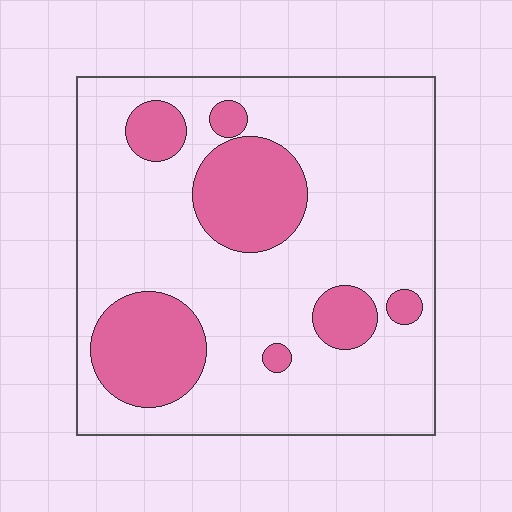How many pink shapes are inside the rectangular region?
7.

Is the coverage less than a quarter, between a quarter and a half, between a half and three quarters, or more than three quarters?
Less than a quarter.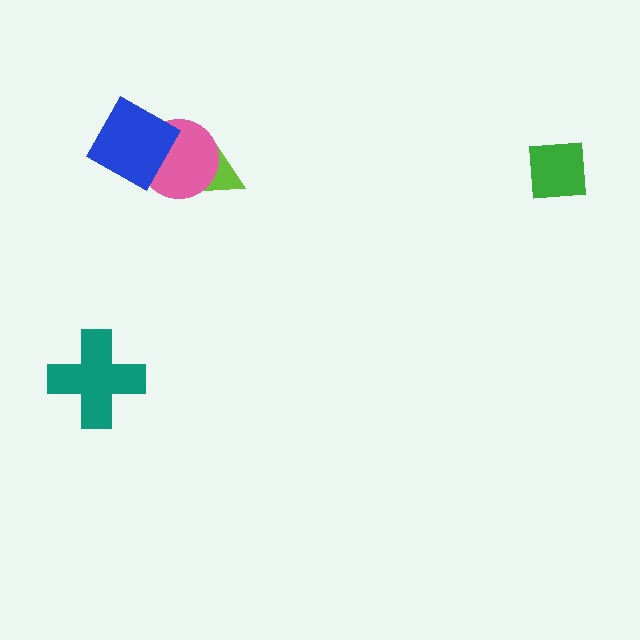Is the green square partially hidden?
No, no other shape covers it.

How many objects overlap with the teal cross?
0 objects overlap with the teal cross.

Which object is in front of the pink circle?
The blue diamond is in front of the pink circle.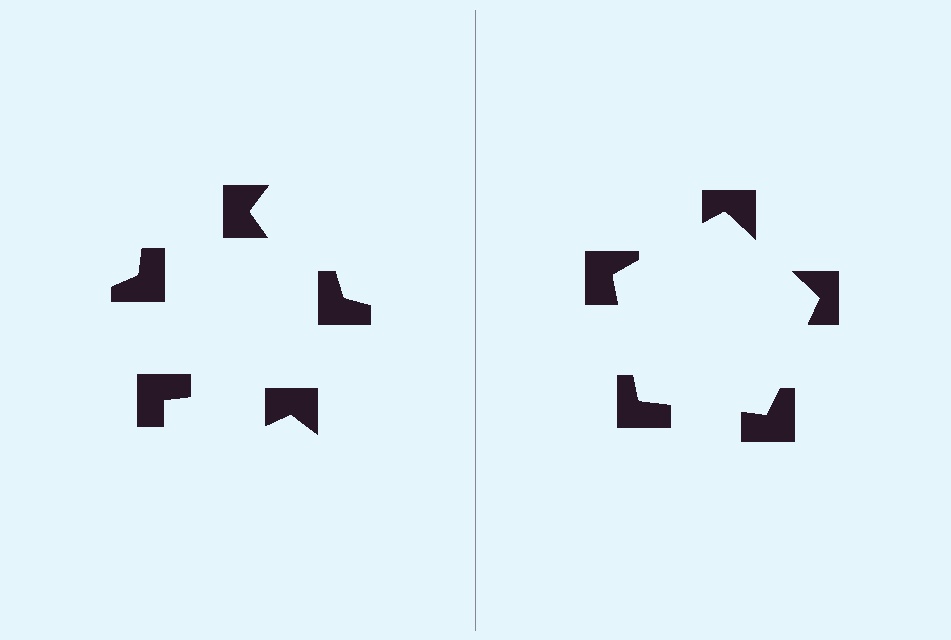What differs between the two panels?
The notched squares are positioned identically on both sides; only the wedge orientations differ. On the right they align to a pentagon; on the left they are misaligned.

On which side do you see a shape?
An illusory pentagon appears on the right side. On the left side the wedge cuts are rotated, so no coherent shape forms.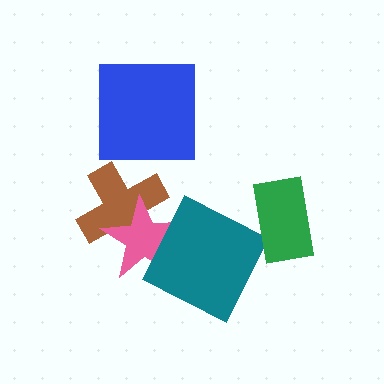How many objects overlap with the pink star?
2 objects overlap with the pink star.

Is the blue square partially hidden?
No, no other shape covers it.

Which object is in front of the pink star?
The teal square is in front of the pink star.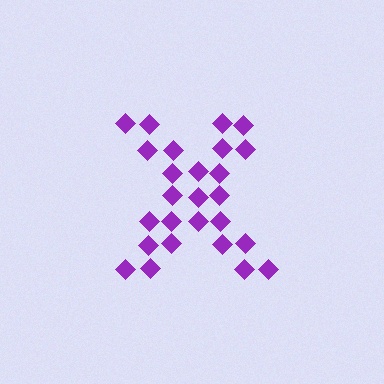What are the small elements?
The small elements are diamonds.